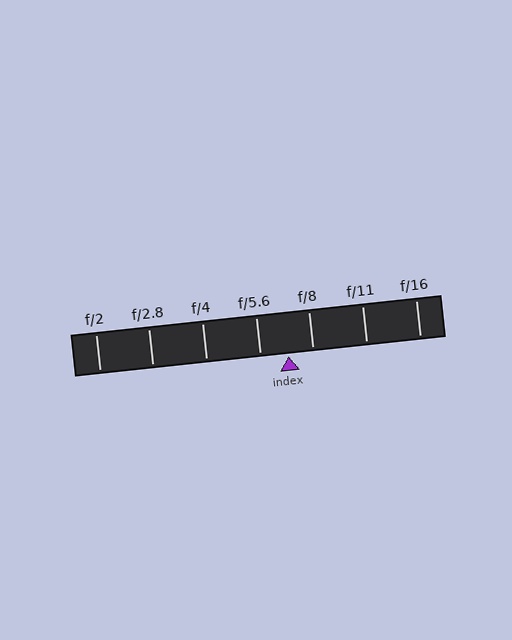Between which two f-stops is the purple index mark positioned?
The index mark is between f/5.6 and f/8.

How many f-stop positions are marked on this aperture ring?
There are 7 f-stop positions marked.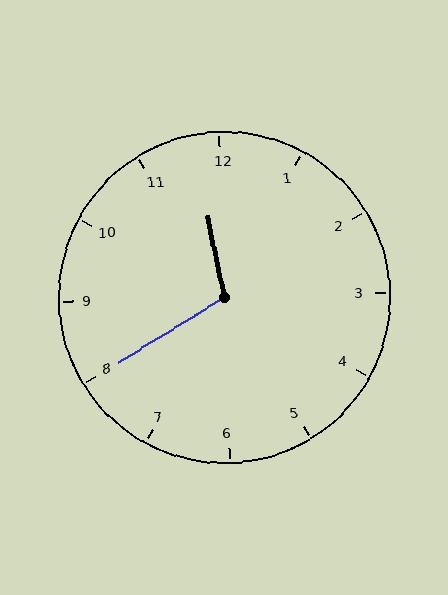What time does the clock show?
11:40.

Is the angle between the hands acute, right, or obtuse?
It is obtuse.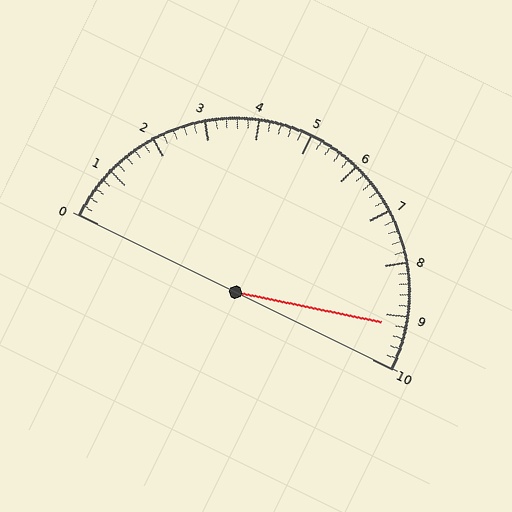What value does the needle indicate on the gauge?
The needle indicates approximately 9.2.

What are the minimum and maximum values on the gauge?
The gauge ranges from 0 to 10.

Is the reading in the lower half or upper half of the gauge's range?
The reading is in the upper half of the range (0 to 10).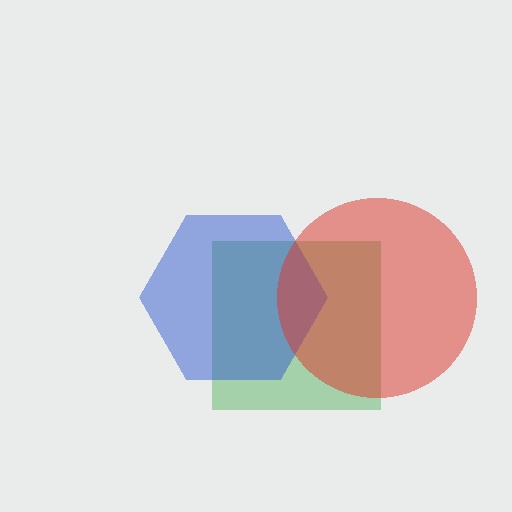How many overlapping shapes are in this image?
There are 3 overlapping shapes in the image.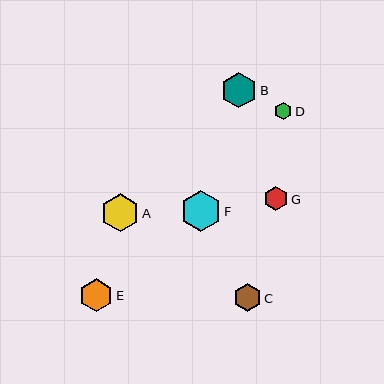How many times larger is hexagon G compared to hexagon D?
Hexagon G is approximately 1.4 times the size of hexagon D.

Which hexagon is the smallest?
Hexagon D is the smallest with a size of approximately 18 pixels.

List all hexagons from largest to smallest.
From largest to smallest: F, A, B, E, C, G, D.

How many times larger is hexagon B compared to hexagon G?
Hexagon B is approximately 1.5 times the size of hexagon G.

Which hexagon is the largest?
Hexagon F is the largest with a size of approximately 41 pixels.